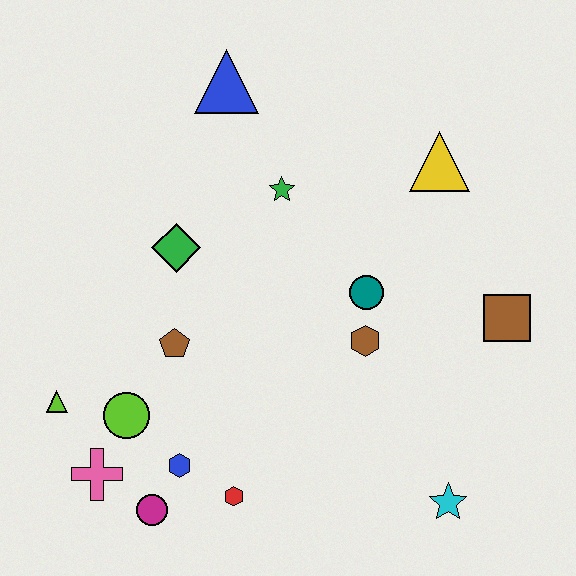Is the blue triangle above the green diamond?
Yes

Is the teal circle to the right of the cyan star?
No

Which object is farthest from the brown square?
The lime triangle is farthest from the brown square.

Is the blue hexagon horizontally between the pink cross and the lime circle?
No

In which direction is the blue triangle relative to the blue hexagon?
The blue triangle is above the blue hexagon.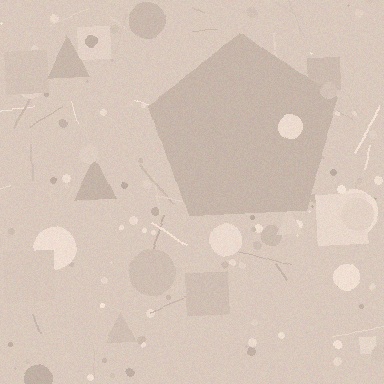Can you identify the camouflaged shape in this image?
The camouflaged shape is a pentagon.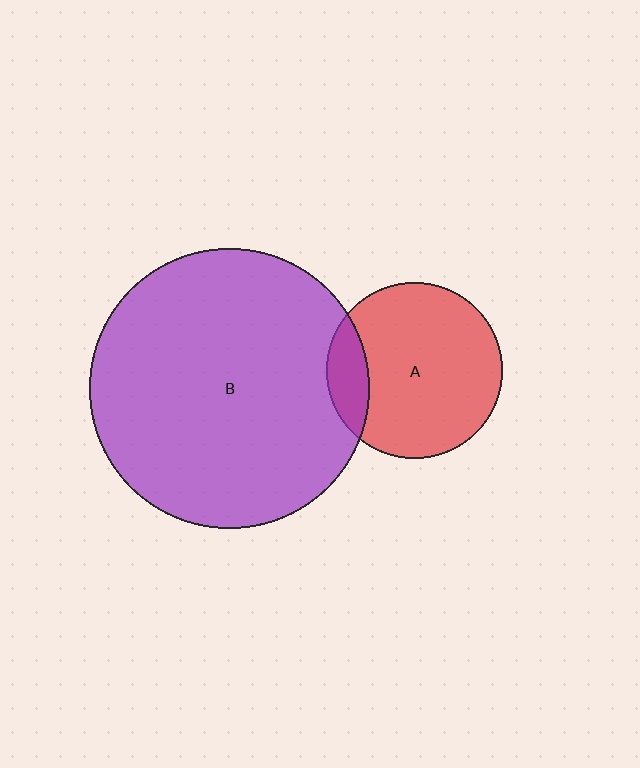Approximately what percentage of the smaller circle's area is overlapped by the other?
Approximately 15%.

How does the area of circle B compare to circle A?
Approximately 2.5 times.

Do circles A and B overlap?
Yes.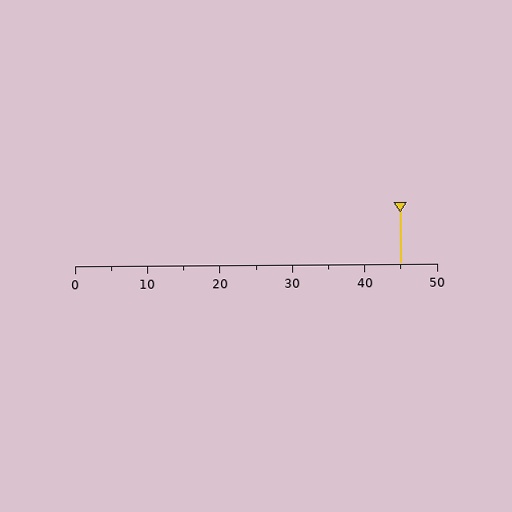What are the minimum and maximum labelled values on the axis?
The axis runs from 0 to 50.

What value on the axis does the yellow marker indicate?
The marker indicates approximately 45.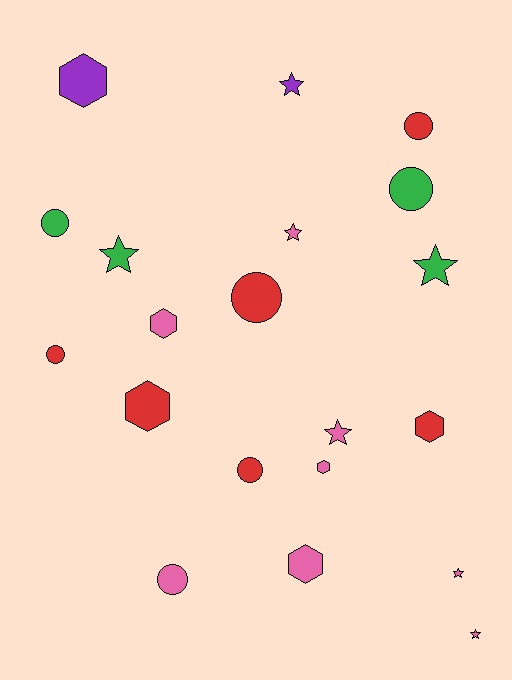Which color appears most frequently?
Pink, with 8 objects.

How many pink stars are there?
There are 4 pink stars.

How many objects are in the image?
There are 20 objects.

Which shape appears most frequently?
Star, with 7 objects.